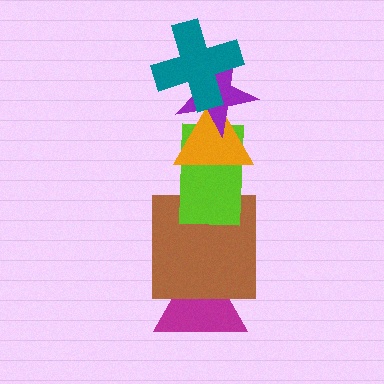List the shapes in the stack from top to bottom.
From top to bottom: the teal cross, the purple star, the orange triangle, the lime rectangle, the brown square, the magenta triangle.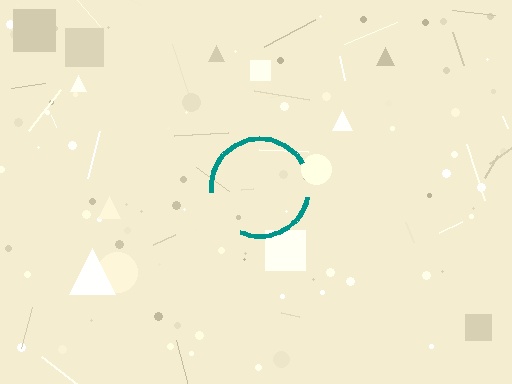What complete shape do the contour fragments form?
The contour fragments form a circle.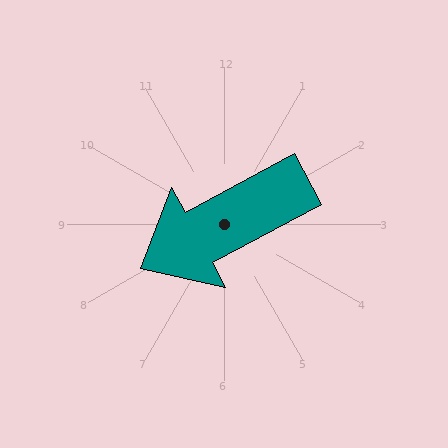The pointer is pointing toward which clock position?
Roughly 8 o'clock.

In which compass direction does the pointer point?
Southwest.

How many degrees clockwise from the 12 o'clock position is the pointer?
Approximately 242 degrees.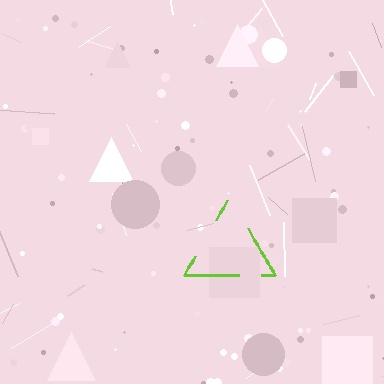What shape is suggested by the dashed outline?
The dashed outline suggests a triangle.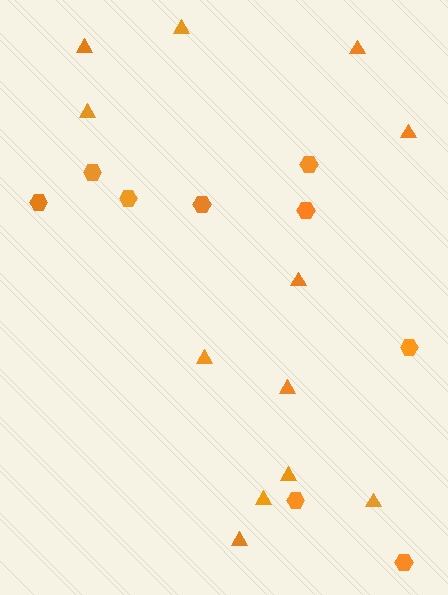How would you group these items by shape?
There are 2 groups: one group of triangles (12) and one group of hexagons (9).